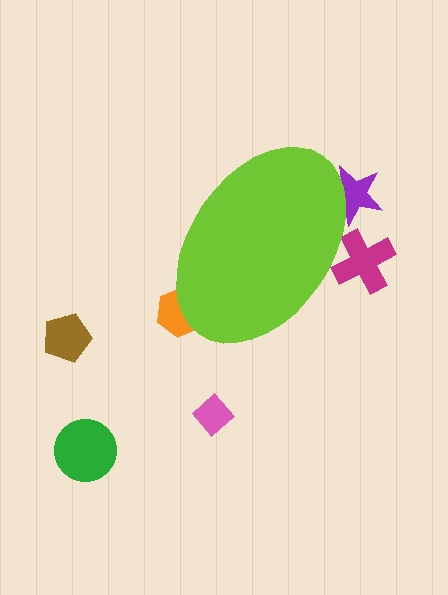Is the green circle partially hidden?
No, the green circle is fully visible.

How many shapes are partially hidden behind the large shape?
3 shapes are partially hidden.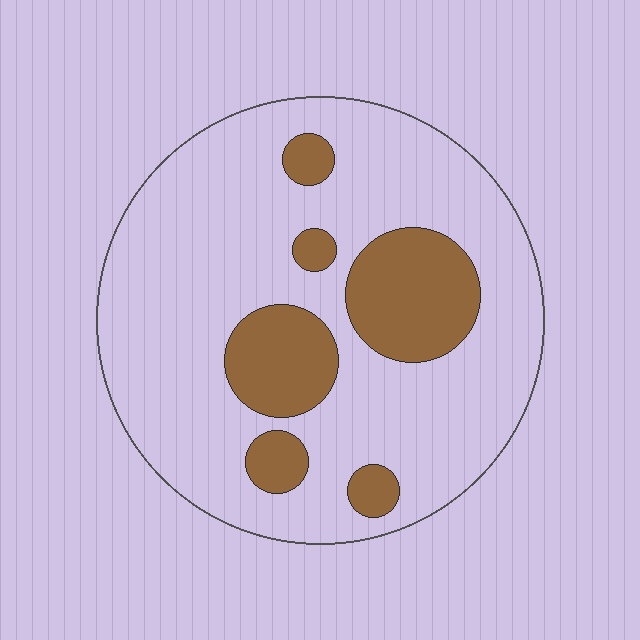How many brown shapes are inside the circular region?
6.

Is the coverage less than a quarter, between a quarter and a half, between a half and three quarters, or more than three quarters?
Less than a quarter.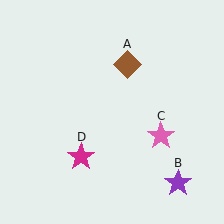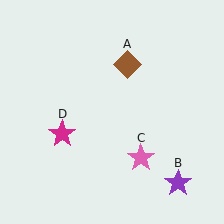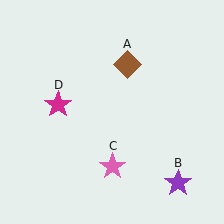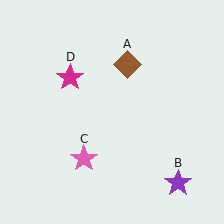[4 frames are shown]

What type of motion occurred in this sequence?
The pink star (object C), magenta star (object D) rotated clockwise around the center of the scene.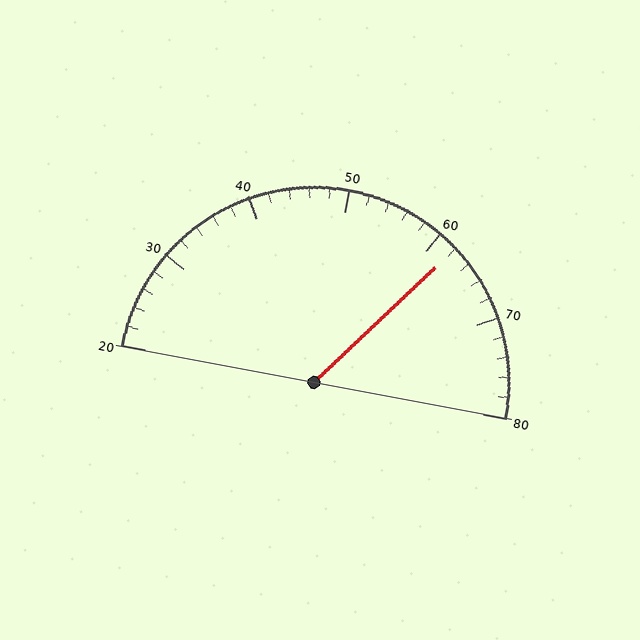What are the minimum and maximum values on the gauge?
The gauge ranges from 20 to 80.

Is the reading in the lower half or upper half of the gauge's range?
The reading is in the upper half of the range (20 to 80).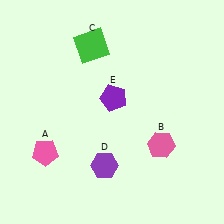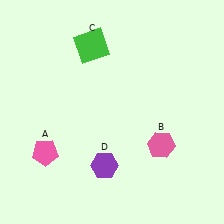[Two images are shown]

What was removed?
The purple pentagon (E) was removed in Image 2.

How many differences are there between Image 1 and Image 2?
There is 1 difference between the two images.